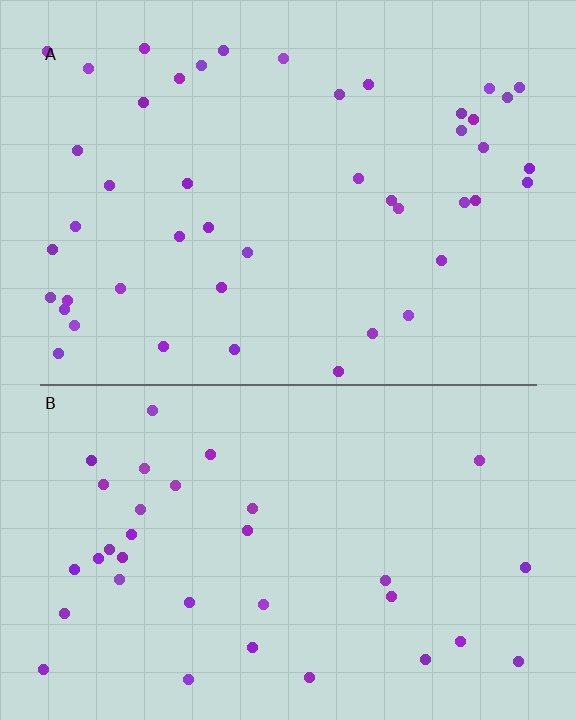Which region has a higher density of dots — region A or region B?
A (the top).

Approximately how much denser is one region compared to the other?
Approximately 1.3× — region A over region B.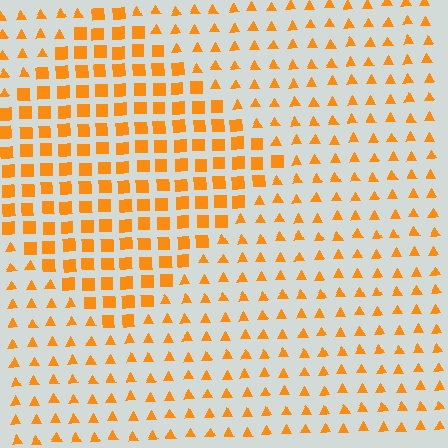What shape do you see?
I see a diamond.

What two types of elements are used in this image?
The image uses squares inside the diamond region and triangles outside it.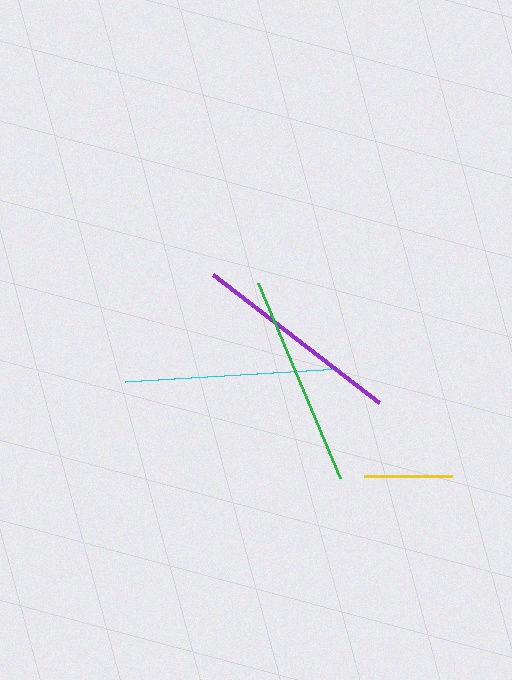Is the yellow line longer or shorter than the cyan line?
The cyan line is longer than the yellow line.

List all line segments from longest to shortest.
From longest to shortest: cyan, green, purple, yellow.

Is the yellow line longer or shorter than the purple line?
The purple line is longer than the yellow line.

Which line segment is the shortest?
The yellow line is the shortest at approximately 89 pixels.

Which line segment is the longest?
The cyan line is the longest at approximately 214 pixels.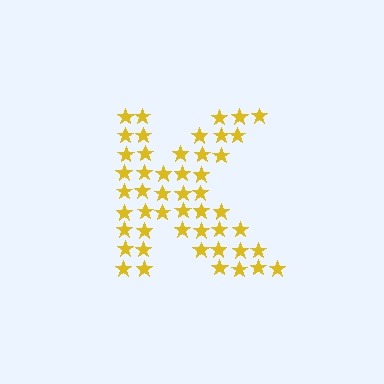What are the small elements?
The small elements are stars.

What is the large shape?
The large shape is the letter K.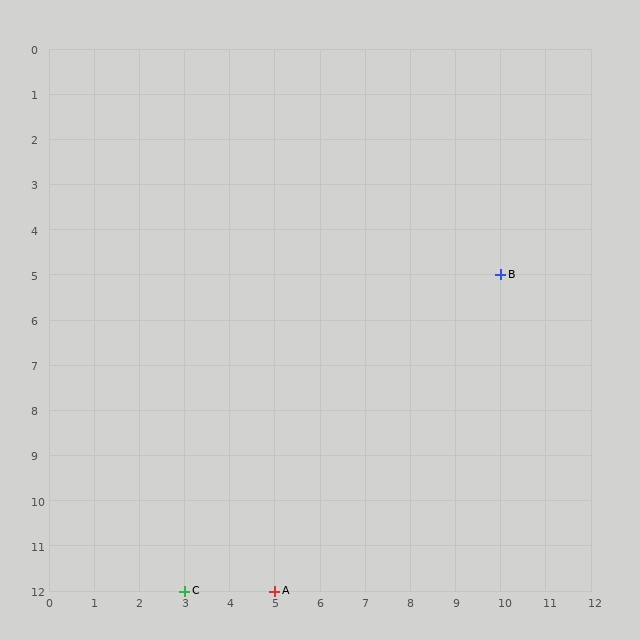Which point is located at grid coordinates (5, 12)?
Point A is at (5, 12).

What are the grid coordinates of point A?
Point A is at grid coordinates (5, 12).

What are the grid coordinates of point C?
Point C is at grid coordinates (3, 12).